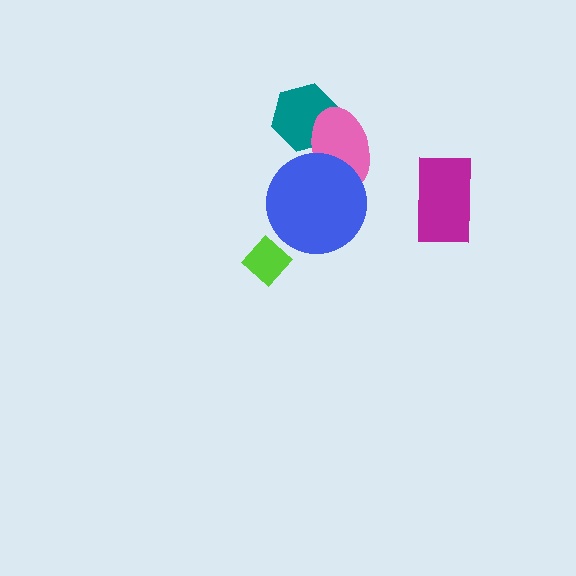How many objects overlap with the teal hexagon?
1 object overlaps with the teal hexagon.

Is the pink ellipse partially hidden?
Yes, it is partially covered by another shape.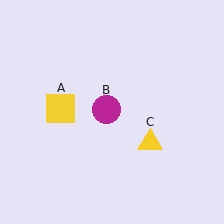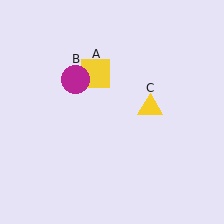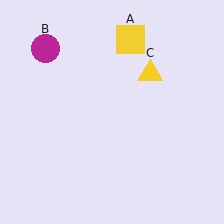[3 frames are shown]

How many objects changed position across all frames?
3 objects changed position: yellow square (object A), magenta circle (object B), yellow triangle (object C).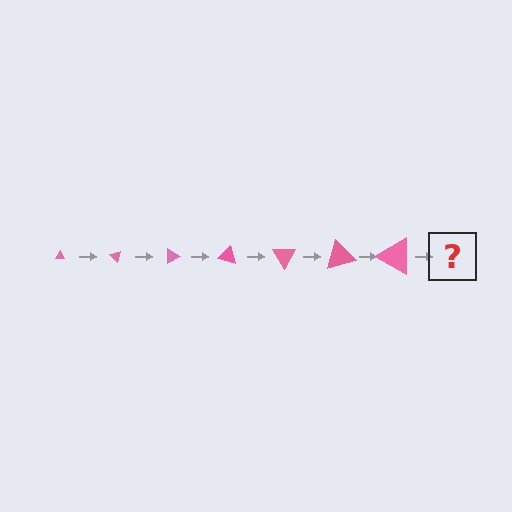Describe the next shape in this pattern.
It should be a triangle, larger than the previous one and rotated 315 degrees from the start.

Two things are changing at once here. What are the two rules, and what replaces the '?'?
The two rules are that the triangle grows larger each step and it rotates 45 degrees each step. The '?' should be a triangle, larger than the previous one and rotated 315 degrees from the start.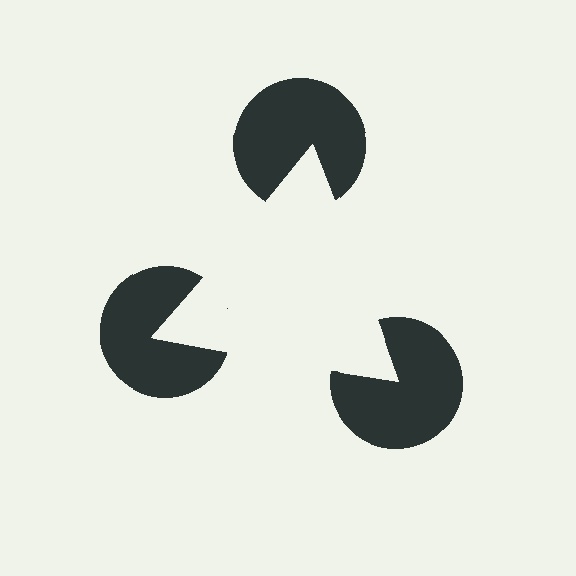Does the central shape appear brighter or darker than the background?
It typically appears slightly brighter than the background, even though no actual brightness change is drawn.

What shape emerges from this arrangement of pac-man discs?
An illusory triangle — its edges are inferred from the aligned wedge cuts in the pac-man discs, not physically drawn.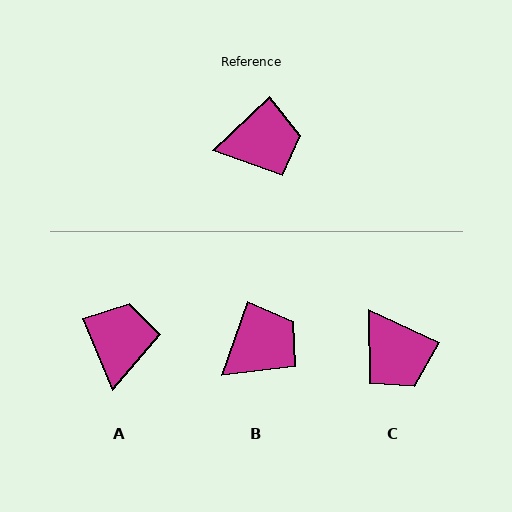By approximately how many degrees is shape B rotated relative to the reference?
Approximately 27 degrees counter-clockwise.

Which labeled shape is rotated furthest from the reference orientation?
A, about 69 degrees away.